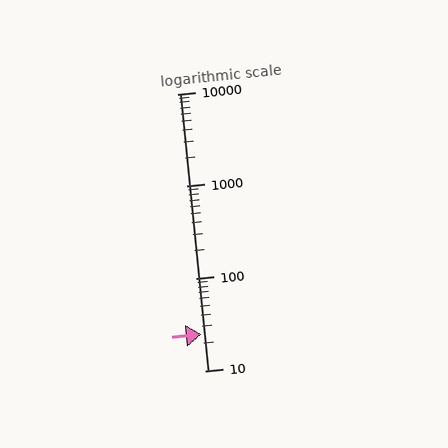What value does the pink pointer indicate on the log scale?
The pointer indicates approximately 25.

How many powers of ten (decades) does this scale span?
The scale spans 3 decades, from 10 to 10000.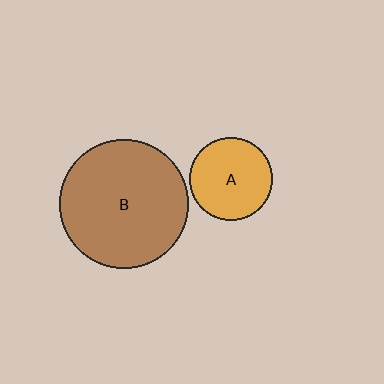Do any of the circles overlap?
No, none of the circles overlap.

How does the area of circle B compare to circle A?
Approximately 2.4 times.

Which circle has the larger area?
Circle B (brown).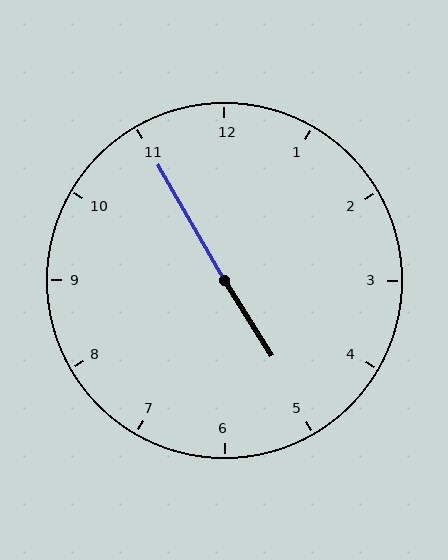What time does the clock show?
4:55.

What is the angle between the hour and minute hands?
Approximately 178 degrees.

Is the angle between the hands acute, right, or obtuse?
It is obtuse.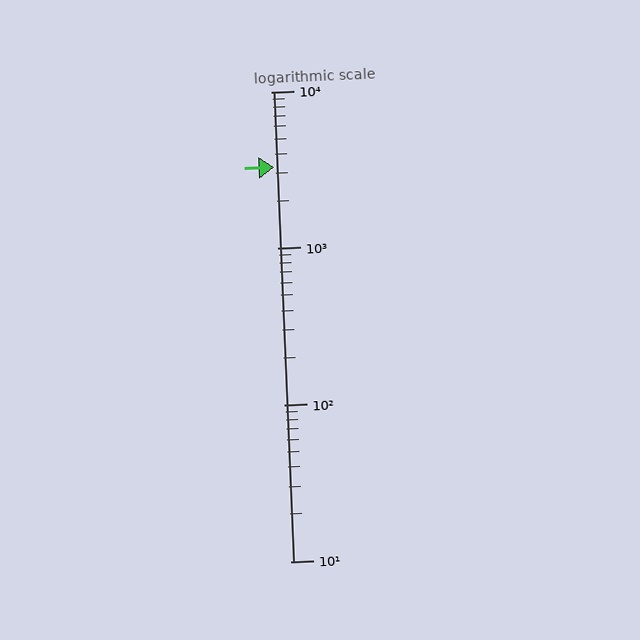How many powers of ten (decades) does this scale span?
The scale spans 3 decades, from 10 to 10000.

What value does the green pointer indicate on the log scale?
The pointer indicates approximately 3300.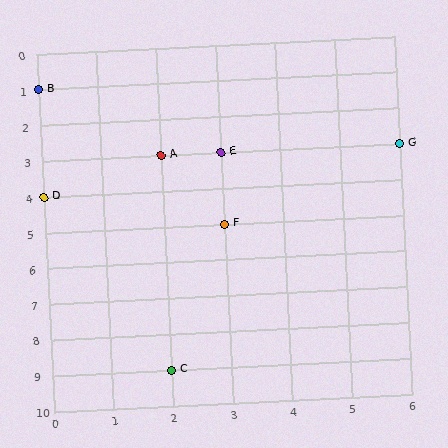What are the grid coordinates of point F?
Point F is at grid coordinates (3, 5).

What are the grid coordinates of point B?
Point B is at grid coordinates (0, 1).